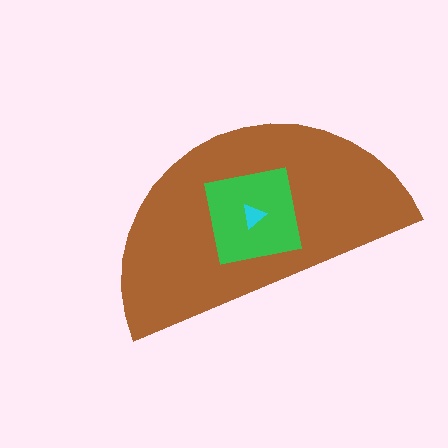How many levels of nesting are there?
3.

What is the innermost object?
The cyan triangle.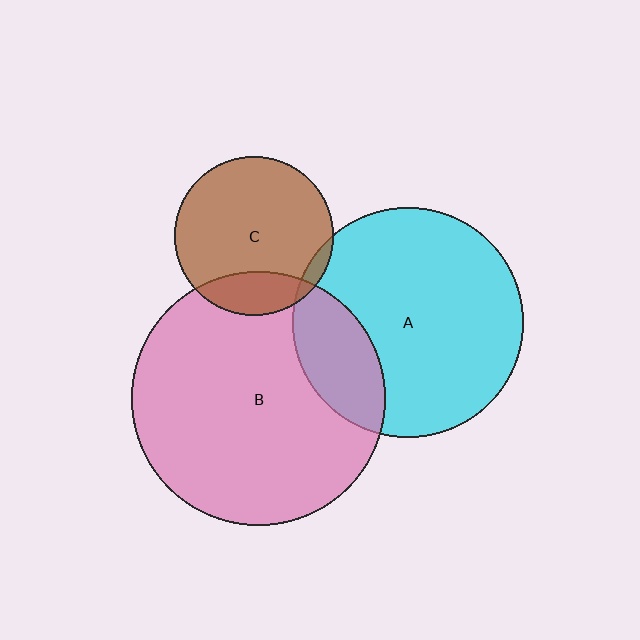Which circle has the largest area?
Circle B (pink).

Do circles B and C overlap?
Yes.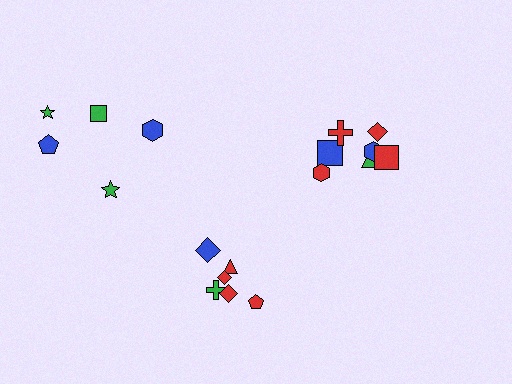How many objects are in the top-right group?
There are 7 objects.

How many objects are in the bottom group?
There are 6 objects.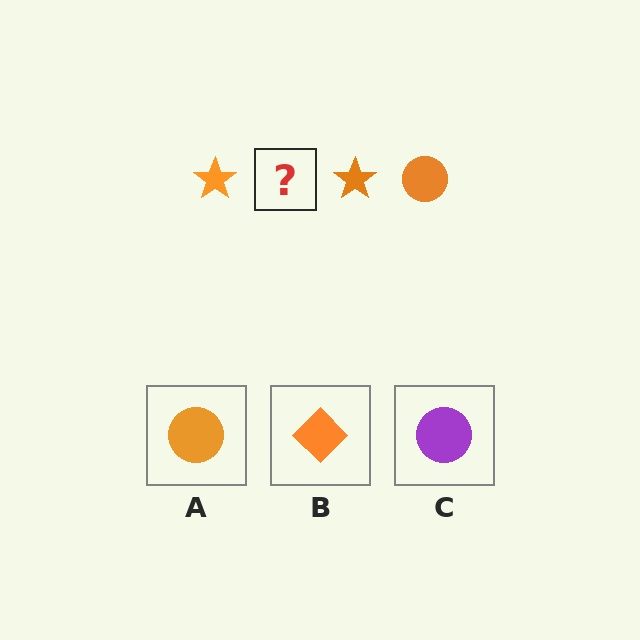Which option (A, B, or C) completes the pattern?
A.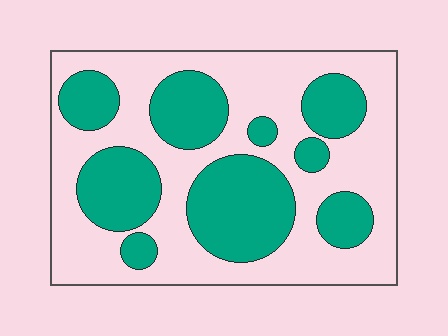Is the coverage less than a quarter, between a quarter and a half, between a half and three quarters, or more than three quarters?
Between a quarter and a half.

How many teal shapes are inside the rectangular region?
9.